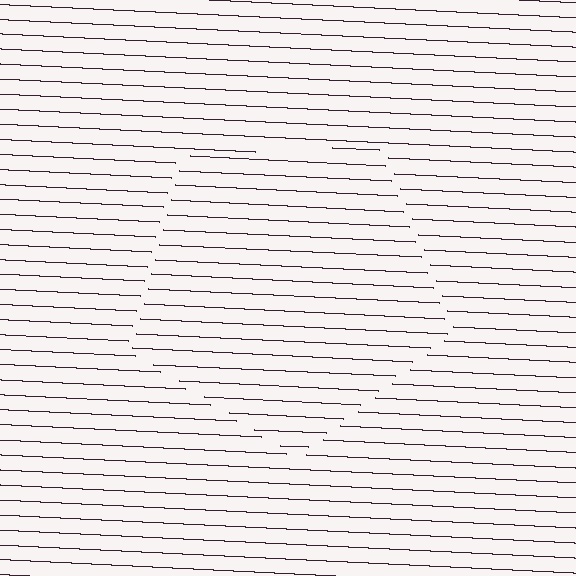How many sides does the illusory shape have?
5 sides — the line-ends trace a pentagon.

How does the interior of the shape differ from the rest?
The interior of the shape contains the same grating, shifted by half a period — the contour is defined by the phase discontinuity where line-ends from the inner and outer gratings abut.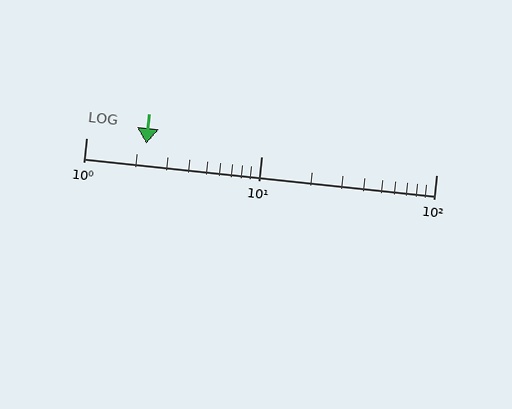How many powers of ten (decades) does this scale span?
The scale spans 2 decades, from 1 to 100.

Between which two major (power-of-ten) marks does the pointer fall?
The pointer is between 1 and 10.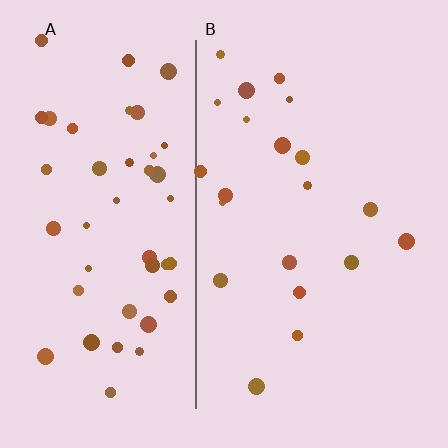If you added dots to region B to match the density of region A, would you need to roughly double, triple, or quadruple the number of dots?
Approximately double.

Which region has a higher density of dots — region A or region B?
A (the left).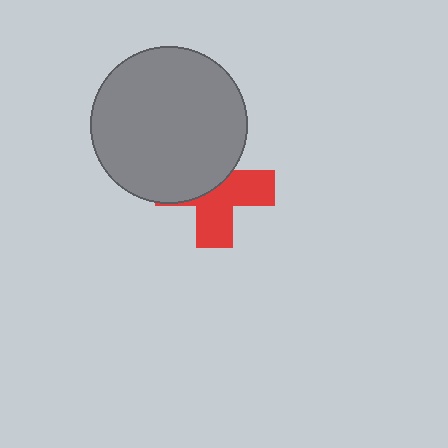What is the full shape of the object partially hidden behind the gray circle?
The partially hidden object is a red cross.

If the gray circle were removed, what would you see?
You would see the complete red cross.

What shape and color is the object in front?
The object in front is a gray circle.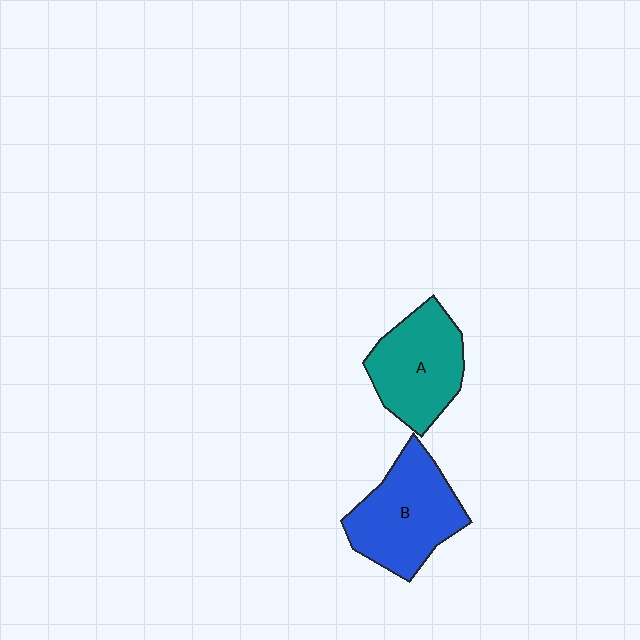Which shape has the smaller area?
Shape A (teal).